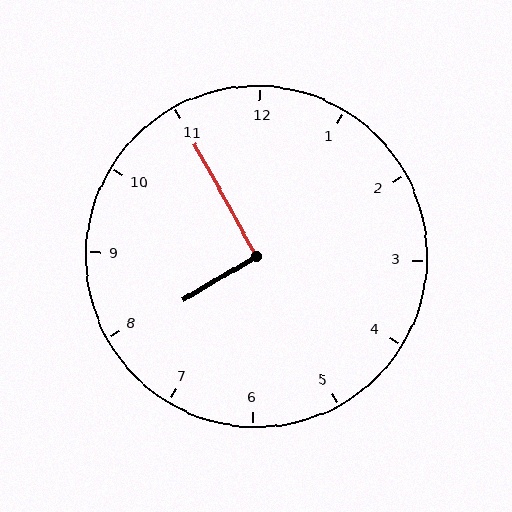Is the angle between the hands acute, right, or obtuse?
It is right.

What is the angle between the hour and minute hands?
Approximately 92 degrees.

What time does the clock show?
7:55.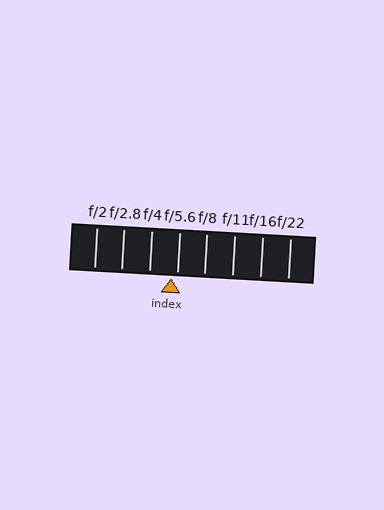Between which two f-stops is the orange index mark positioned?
The index mark is between f/4 and f/5.6.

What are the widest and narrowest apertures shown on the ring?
The widest aperture shown is f/2 and the narrowest is f/22.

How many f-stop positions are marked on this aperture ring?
There are 8 f-stop positions marked.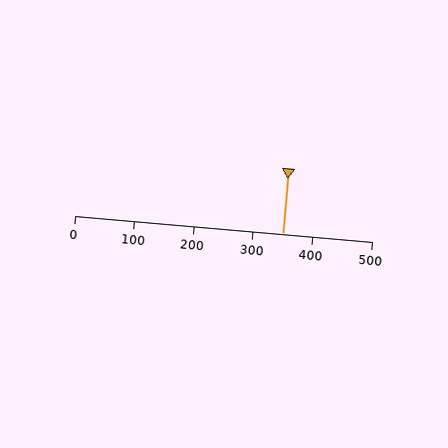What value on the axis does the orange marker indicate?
The marker indicates approximately 350.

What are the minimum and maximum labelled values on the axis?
The axis runs from 0 to 500.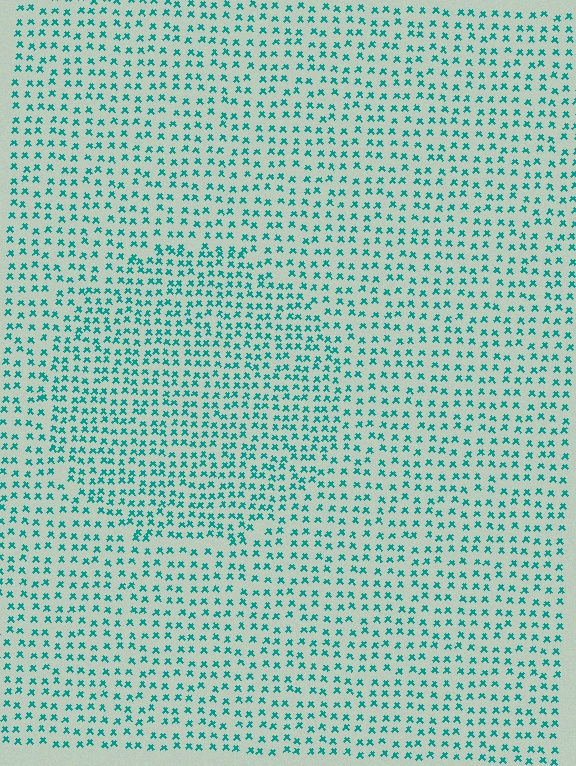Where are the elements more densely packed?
The elements are more densely packed inside the circle boundary.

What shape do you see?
I see a circle.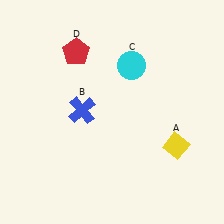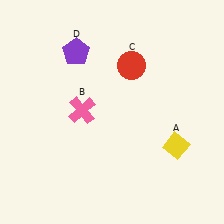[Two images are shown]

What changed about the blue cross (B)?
In Image 1, B is blue. In Image 2, it changed to pink.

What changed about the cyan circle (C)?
In Image 1, C is cyan. In Image 2, it changed to red.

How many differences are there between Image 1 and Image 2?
There are 3 differences between the two images.